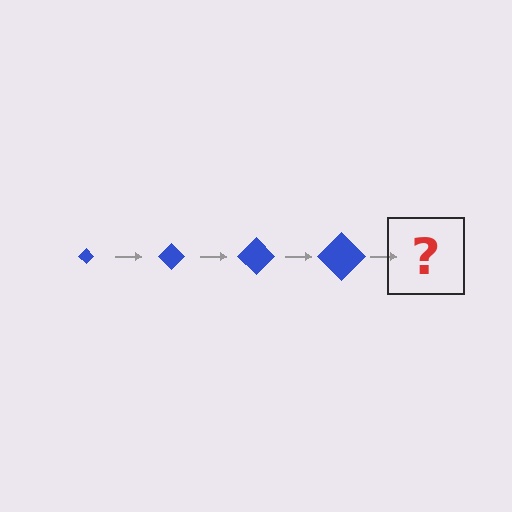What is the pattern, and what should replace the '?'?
The pattern is that the diamond gets progressively larger each step. The '?' should be a blue diamond, larger than the previous one.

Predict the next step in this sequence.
The next step is a blue diamond, larger than the previous one.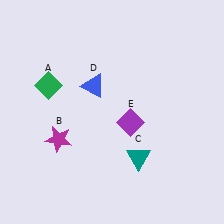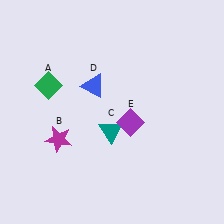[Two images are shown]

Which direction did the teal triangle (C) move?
The teal triangle (C) moved left.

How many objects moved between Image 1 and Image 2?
1 object moved between the two images.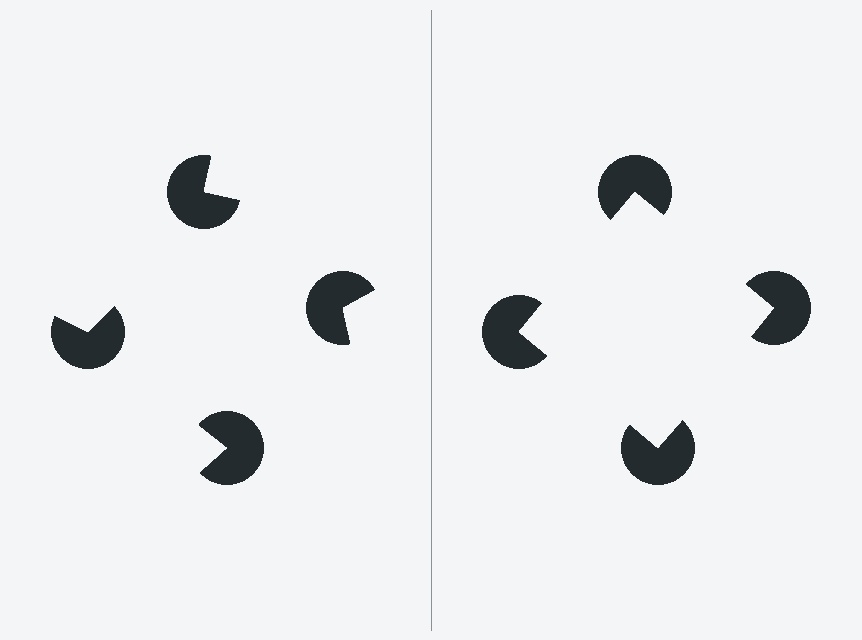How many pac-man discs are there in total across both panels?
8 — 4 on each side.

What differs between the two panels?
The pac-man discs are positioned identically on both sides; only the wedge orientations differ. On the right they align to a square; on the left they are misaligned.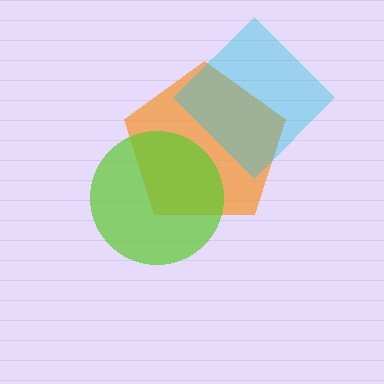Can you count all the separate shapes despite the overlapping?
Yes, there are 3 separate shapes.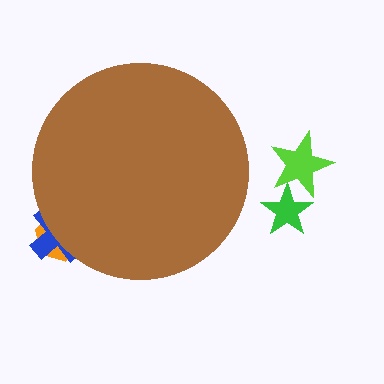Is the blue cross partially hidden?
Yes, the blue cross is partially hidden behind the brown circle.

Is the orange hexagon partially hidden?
Yes, the orange hexagon is partially hidden behind the brown circle.